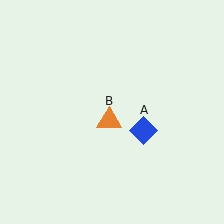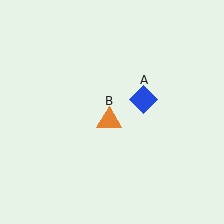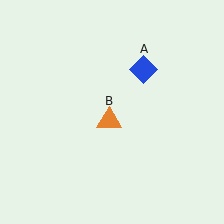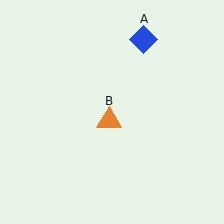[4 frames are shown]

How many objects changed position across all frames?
1 object changed position: blue diamond (object A).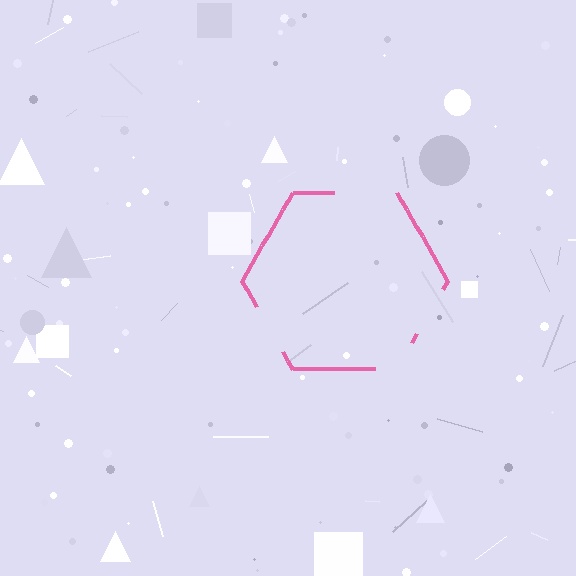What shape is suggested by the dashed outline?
The dashed outline suggests a hexagon.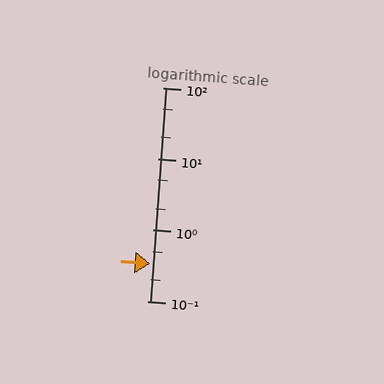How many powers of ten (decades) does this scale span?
The scale spans 3 decades, from 0.1 to 100.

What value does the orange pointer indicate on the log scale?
The pointer indicates approximately 0.34.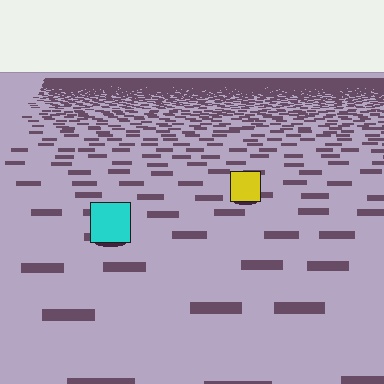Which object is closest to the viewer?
The cyan square is closest. The texture marks near it are larger and more spread out.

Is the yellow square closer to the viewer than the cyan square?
No. The cyan square is closer — you can tell from the texture gradient: the ground texture is coarser near it.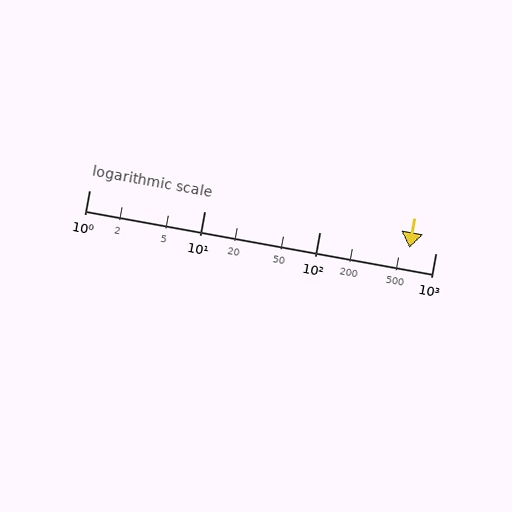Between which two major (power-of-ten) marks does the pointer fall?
The pointer is between 100 and 1000.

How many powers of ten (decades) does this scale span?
The scale spans 3 decades, from 1 to 1000.